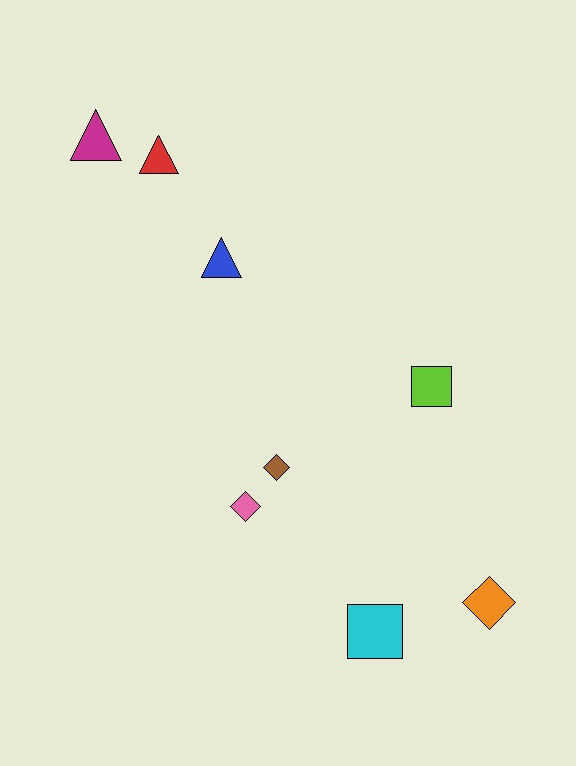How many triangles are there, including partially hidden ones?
There are 3 triangles.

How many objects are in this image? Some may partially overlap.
There are 8 objects.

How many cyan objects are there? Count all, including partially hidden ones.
There is 1 cyan object.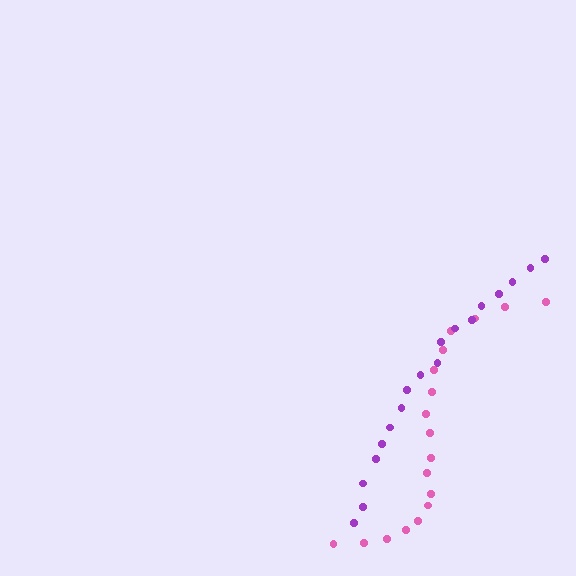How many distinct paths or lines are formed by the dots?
There are 2 distinct paths.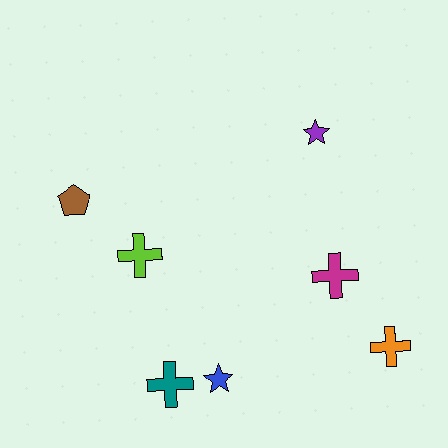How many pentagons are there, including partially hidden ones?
There is 1 pentagon.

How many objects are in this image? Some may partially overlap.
There are 7 objects.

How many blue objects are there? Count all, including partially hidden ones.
There is 1 blue object.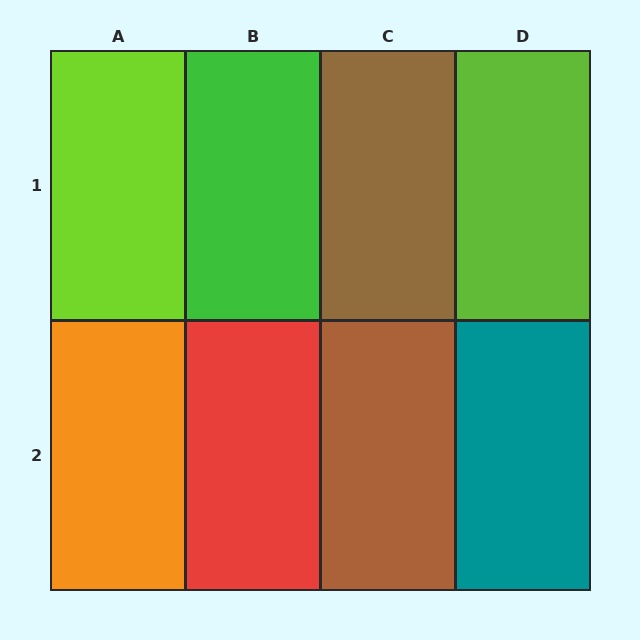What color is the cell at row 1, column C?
Brown.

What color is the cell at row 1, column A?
Lime.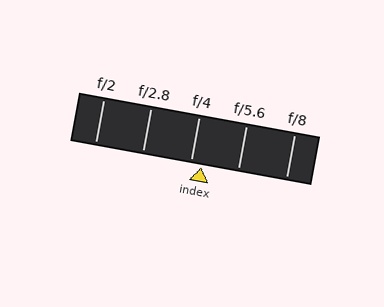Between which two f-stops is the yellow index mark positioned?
The index mark is between f/4 and f/5.6.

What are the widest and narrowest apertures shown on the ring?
The widest aperture shown is f/2 and the narrowest is f/8.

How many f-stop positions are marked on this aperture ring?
There are 5 f-stop positions marked.